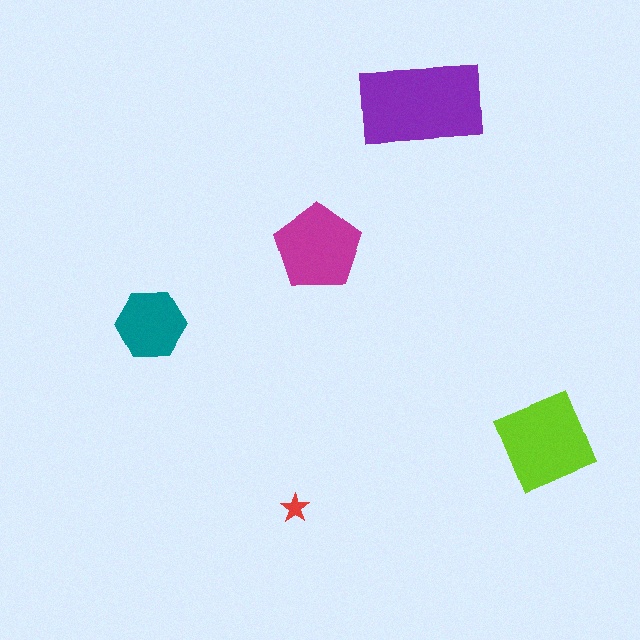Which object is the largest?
The purple rectangle.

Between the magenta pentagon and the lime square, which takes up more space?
The lime square.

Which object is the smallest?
The red star.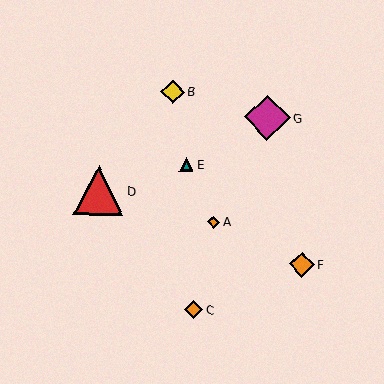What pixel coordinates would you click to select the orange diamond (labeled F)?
Click at (302, 265) to select the orange diamond F.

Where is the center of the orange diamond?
The center of the orange diamond is at (194, 310).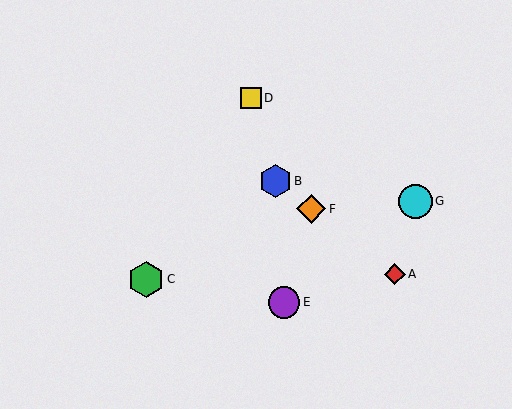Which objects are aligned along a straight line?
Objects A, B, F are aligned along a straight line.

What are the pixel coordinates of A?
Object A is at (395, 274).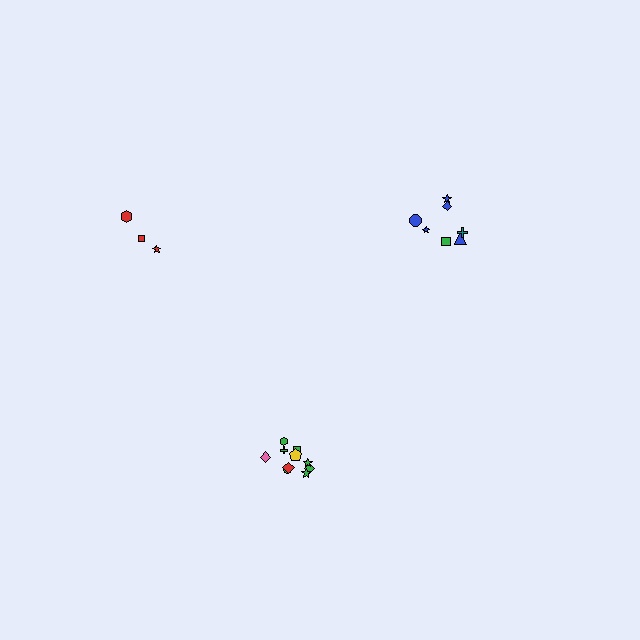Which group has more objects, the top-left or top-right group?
The top-right group.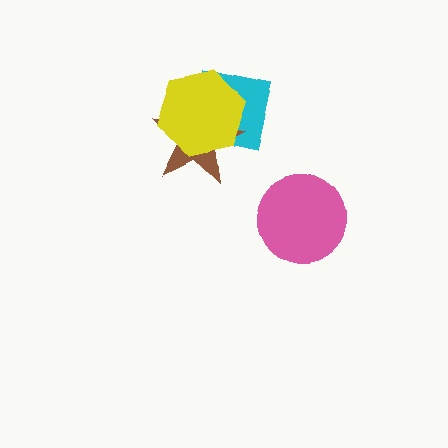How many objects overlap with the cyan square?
2 objects overlap with the cyan square.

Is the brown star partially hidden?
Yes, it is partially covered by another shape.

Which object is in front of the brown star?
The yellow hexagon is in front of the brown star.